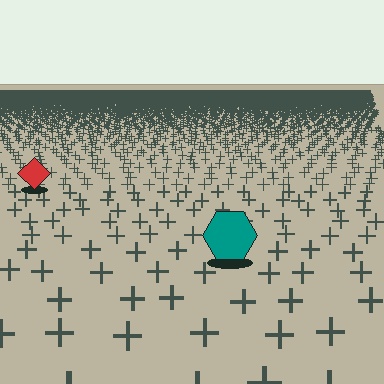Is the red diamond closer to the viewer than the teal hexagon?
No. The teal hexagon is closer — you can tell from the texture gradient: the ground texture is coarser near it.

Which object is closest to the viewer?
The teal hexagon is closest. The texture marks near it are larger and more spread out.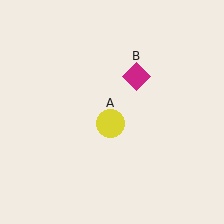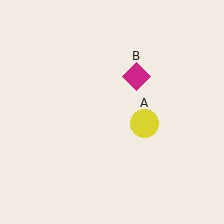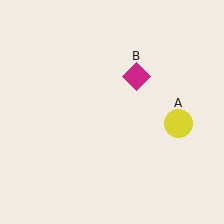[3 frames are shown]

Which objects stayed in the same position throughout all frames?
Magenta diamond (object B) remained stationary.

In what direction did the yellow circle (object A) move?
The yellow circle (object A) moved right.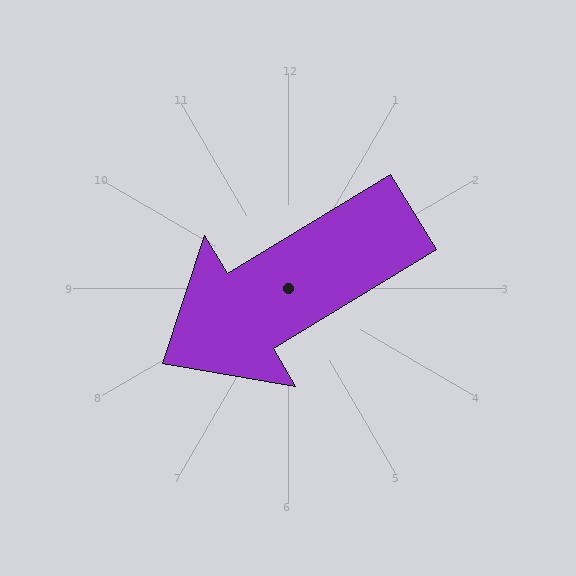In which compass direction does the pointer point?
Southwest.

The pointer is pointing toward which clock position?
Roughly 8 o'clock.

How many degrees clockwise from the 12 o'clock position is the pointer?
Approximately 239 degrees.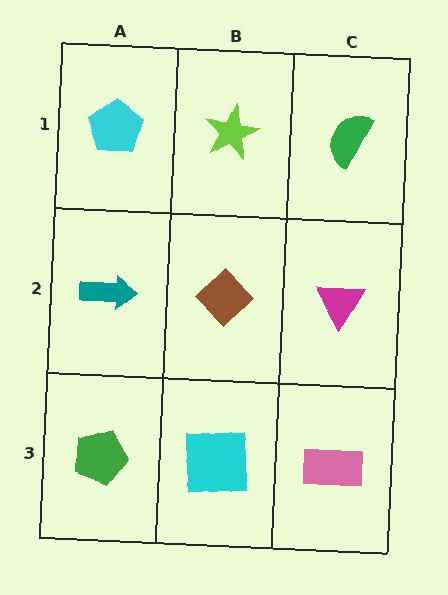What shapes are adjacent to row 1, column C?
A magenta triangle (row 2, column C), a lime star (row 1, column B).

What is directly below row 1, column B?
A brown diamond.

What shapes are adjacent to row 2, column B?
A lime star (row 1, column B), a cyan square (row 3, column B), a teal arrow (row 2, column A), a magenta triangle (row 2, column C).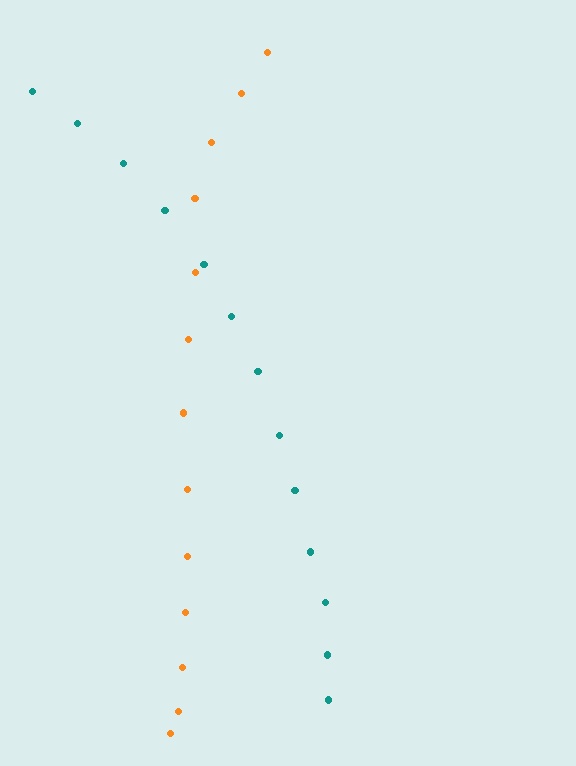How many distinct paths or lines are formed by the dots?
There are 2 distinct paths.